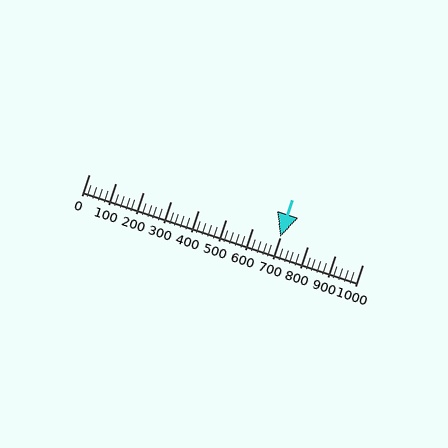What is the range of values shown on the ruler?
The ruler shows values from 0 to 1000.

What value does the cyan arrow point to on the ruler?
The cyan arrow points to approximately 700.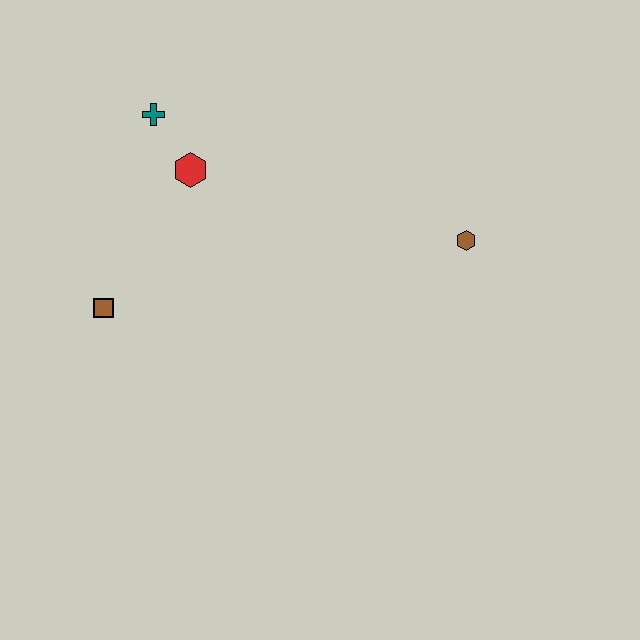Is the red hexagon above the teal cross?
No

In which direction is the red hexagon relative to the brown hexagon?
The red hexagon is to the left of the brown hexagon.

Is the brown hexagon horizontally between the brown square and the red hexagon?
No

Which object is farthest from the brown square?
The brown hexagon is farthest from the brown square.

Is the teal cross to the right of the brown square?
Yes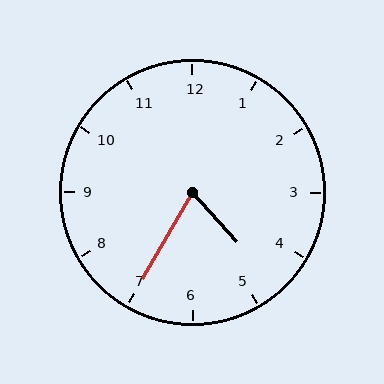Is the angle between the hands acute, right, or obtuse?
It is acute.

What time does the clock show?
4:35.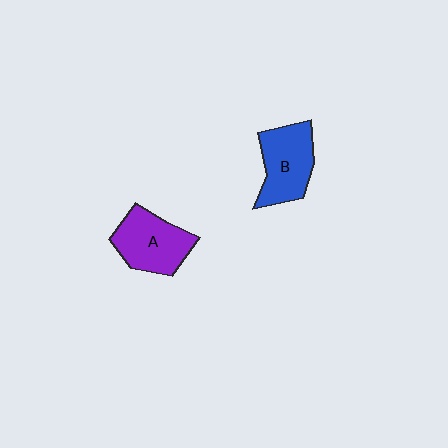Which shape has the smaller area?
Shape B (blue).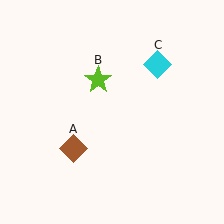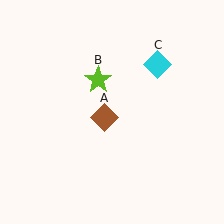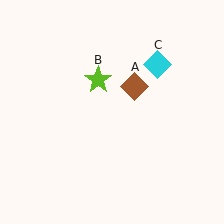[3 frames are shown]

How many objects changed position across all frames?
1 object changed position: brown diamond (object A).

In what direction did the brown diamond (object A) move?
The brown diamond (object A) moved up and to the right.